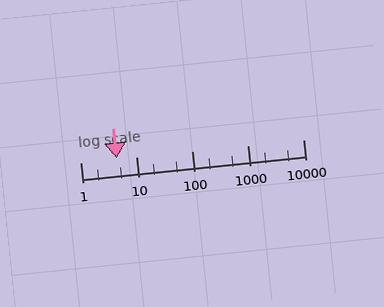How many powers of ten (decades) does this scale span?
The scale spans 4 decades, from 1 to 10000.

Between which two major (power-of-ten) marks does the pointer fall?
The pointer is between 1 and 10.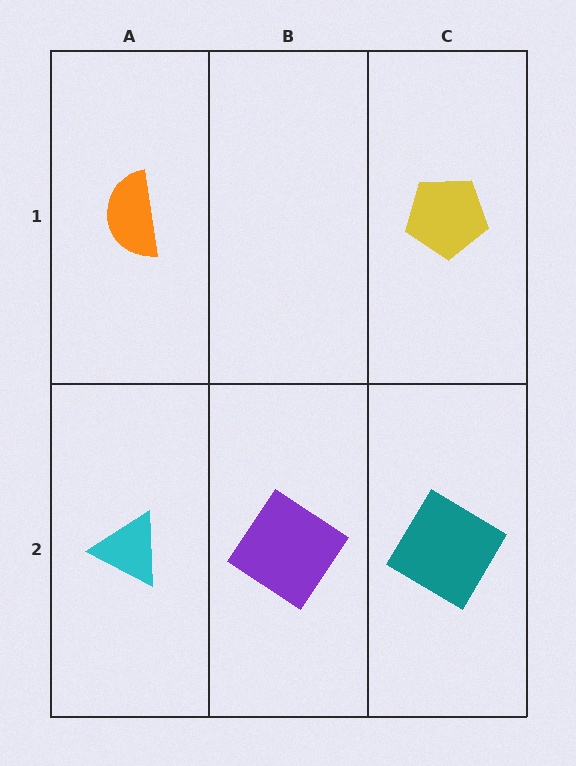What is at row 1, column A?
An orange semicircle.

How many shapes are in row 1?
2 shapes.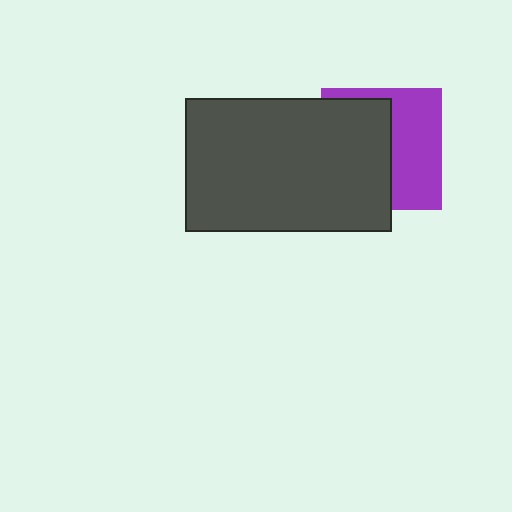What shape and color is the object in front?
The object in front is a dark gray rectangle.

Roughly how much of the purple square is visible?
About half of it is visible (roughly 46%).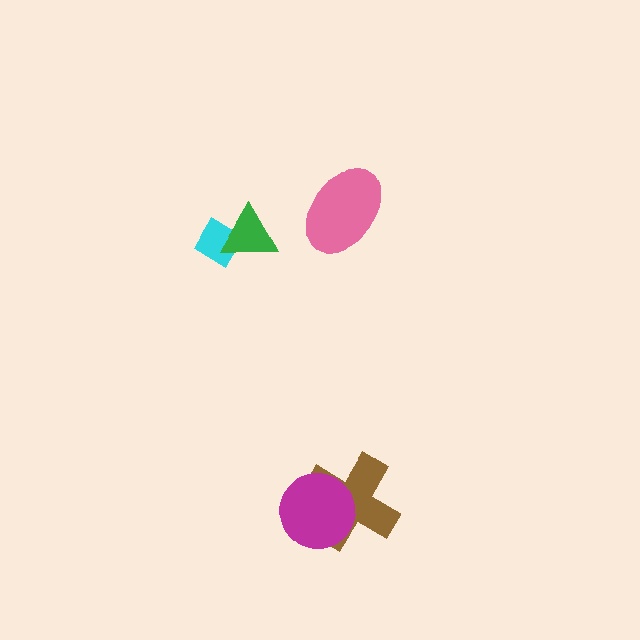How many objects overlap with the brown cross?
1 object overlaps with the brown cross.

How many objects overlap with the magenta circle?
1 object overlaps with the magenta circle.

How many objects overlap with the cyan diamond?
1 object overlaps with the cyan diamond.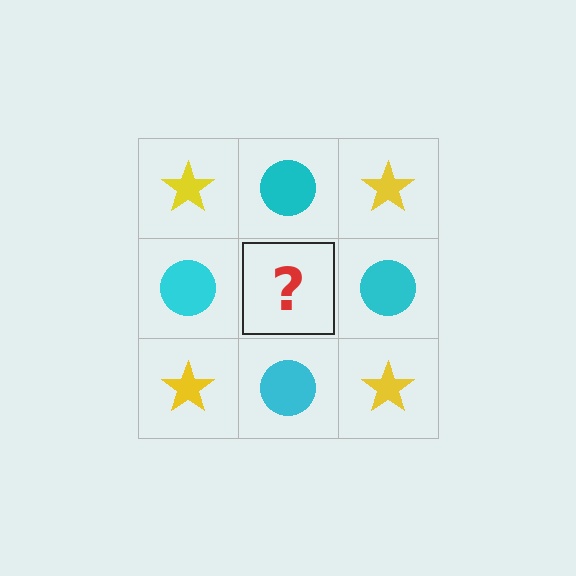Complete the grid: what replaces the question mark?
The question mark should be replaced with a yellow star.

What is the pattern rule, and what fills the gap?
The rule is that it alternates yellow star and cyan circle in a checkerboard pattern. The gap should be filled with a yellow star.